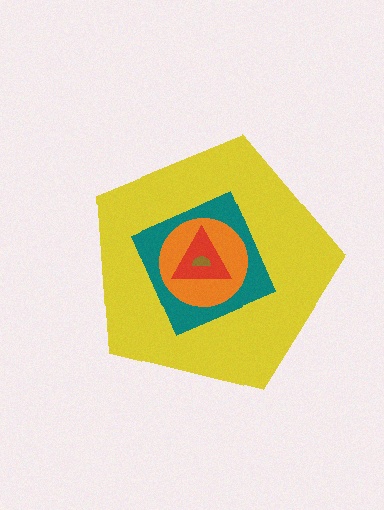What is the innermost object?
The brown semicircle.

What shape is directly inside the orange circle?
The red triangle.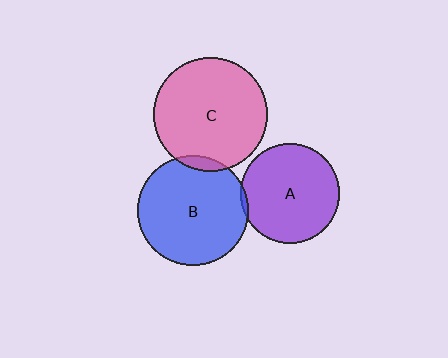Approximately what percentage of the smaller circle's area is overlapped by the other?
Approximately 5%.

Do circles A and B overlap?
Yes.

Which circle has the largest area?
Circle C (pink).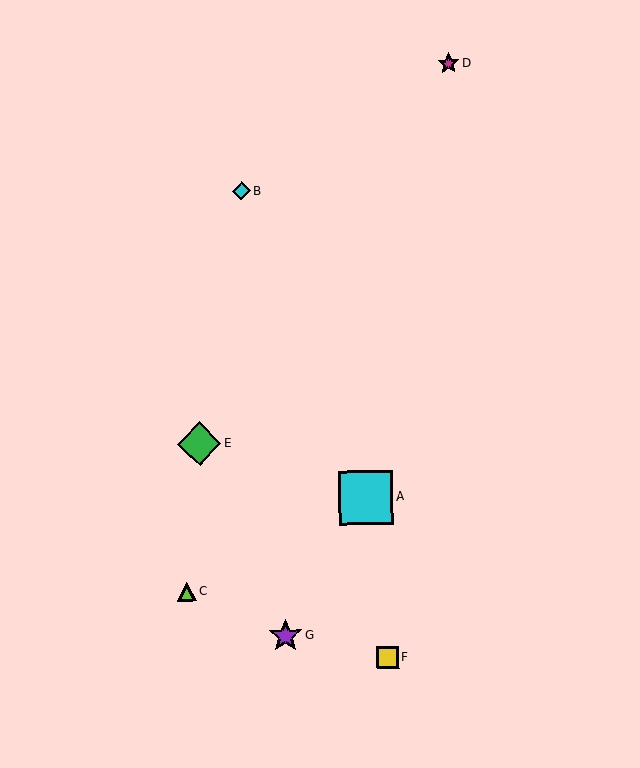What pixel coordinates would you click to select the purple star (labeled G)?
Click at (285, 636) to select the purple star G.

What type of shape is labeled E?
Shape E is a green diamond.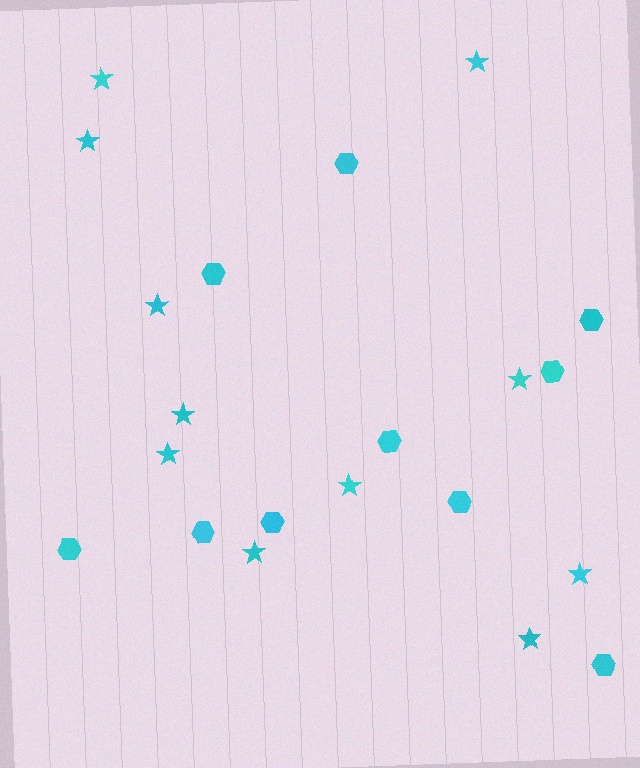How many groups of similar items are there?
There are 2 groups: one group of hexagons (10) and one group of stars (11).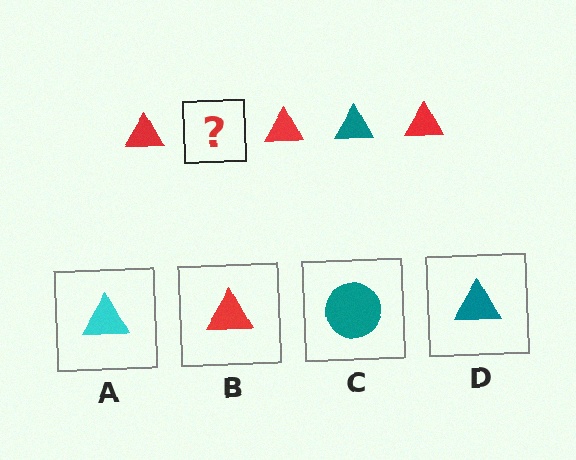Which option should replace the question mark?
Option D.